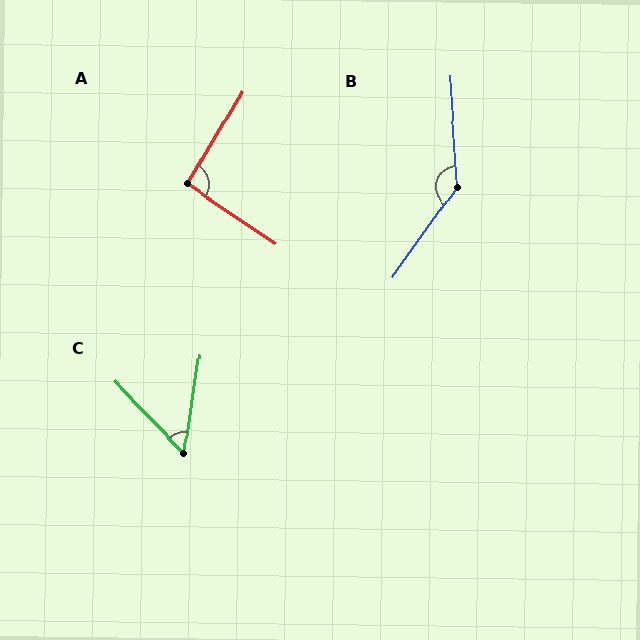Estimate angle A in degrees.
Approximately 93 degrees.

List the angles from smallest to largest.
C (53°), A (93°), B (141°).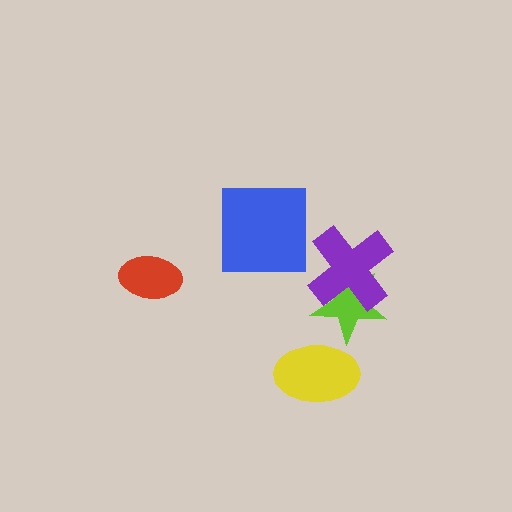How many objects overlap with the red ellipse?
0 objects overlap with the red ellipse.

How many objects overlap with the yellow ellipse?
0 objects overlap with the yellow ellipse.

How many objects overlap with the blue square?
0 objects overlap with the blue square.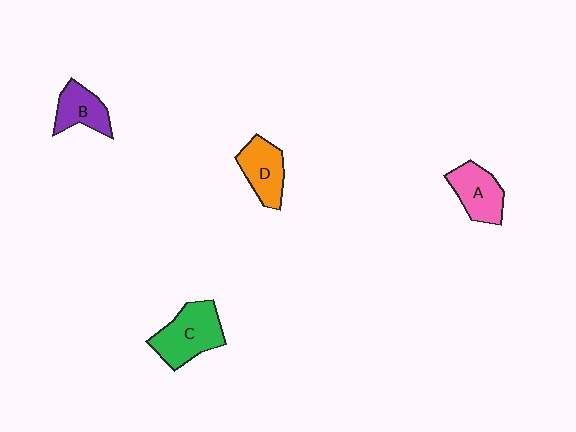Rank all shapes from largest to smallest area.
From largest to smallest: C (green), A (pink), D (orange), B (purple).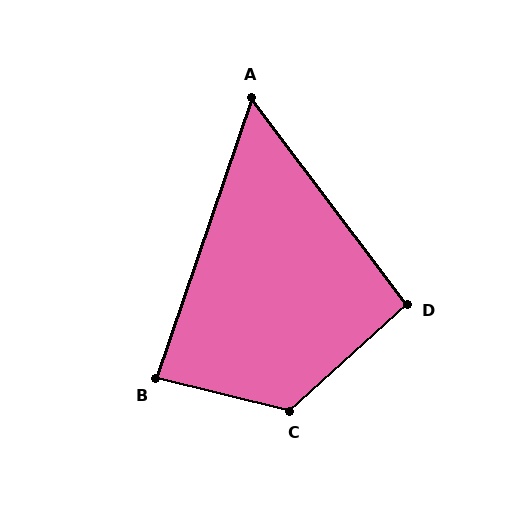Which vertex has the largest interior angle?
C, at approximately 124 degrees.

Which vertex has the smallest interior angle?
A, at approximately 56 degrees.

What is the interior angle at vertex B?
Approximately 85 degrees (acute).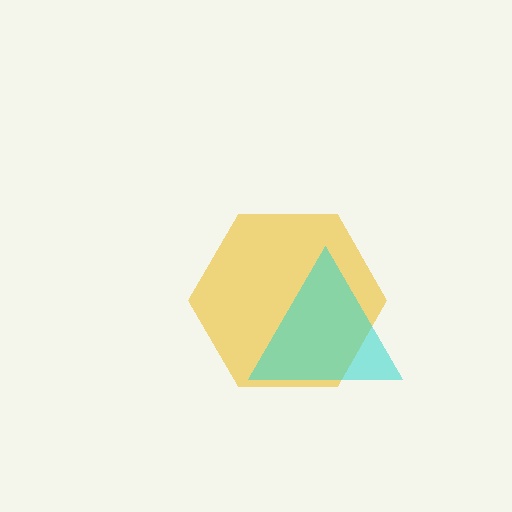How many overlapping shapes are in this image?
There are 2 overlapping shapes in the image.